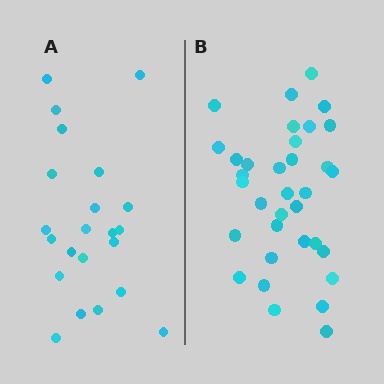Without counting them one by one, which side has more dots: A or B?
Region B (the right region) has more dots.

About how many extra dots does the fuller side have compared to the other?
Region B has roughly 12 or so more dots than region A.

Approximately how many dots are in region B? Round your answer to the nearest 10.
About 30 dots. (The exact count is 34, which rounds to 30.)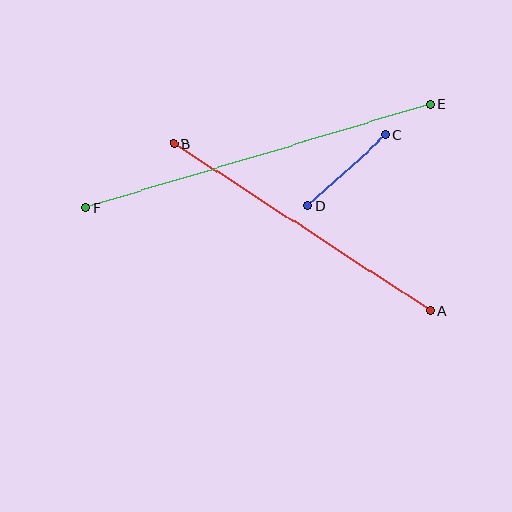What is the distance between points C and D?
The distance is approximately 105 pixels.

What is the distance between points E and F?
The distance is approximately 360 pixels.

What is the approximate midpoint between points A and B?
The midpoint is at approximately (302, 227) pixels.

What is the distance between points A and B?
The distance is approximately 306 pixels.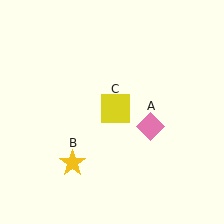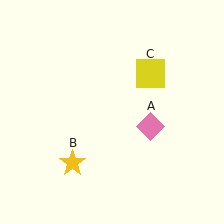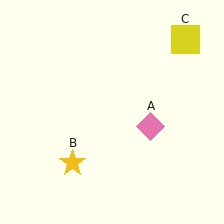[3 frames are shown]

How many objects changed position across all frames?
1 object changed position: yellow square (object C).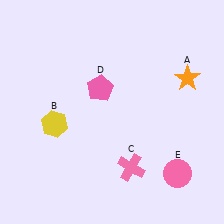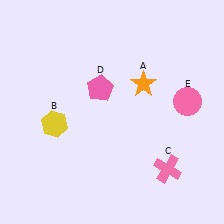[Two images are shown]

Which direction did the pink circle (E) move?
The pink circle (E) moved up.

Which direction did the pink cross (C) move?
The pink cross (C) moved right.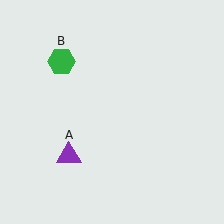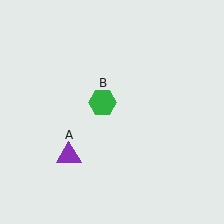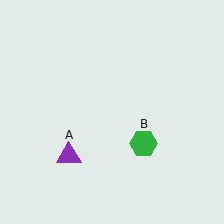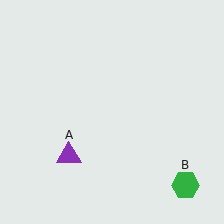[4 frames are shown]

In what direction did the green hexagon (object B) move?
The green hexagon (object B) moved down and to the right.